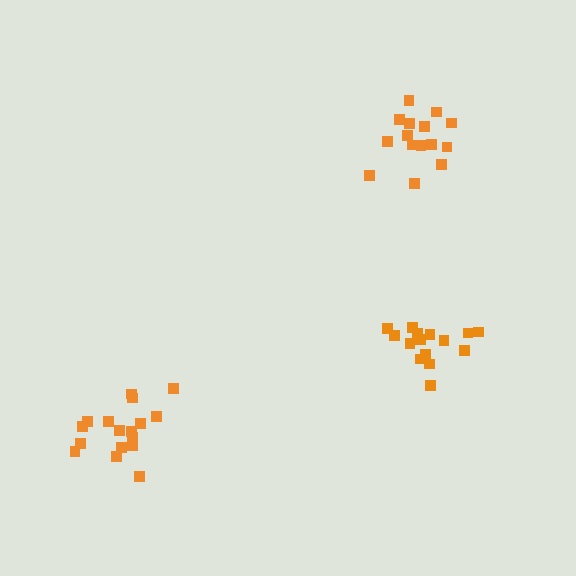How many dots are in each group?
Group 1: 15 dots, Group 2: 17 dots, Group 3: 15 dots (47 total).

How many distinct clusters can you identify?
There are 3 distinct clusters.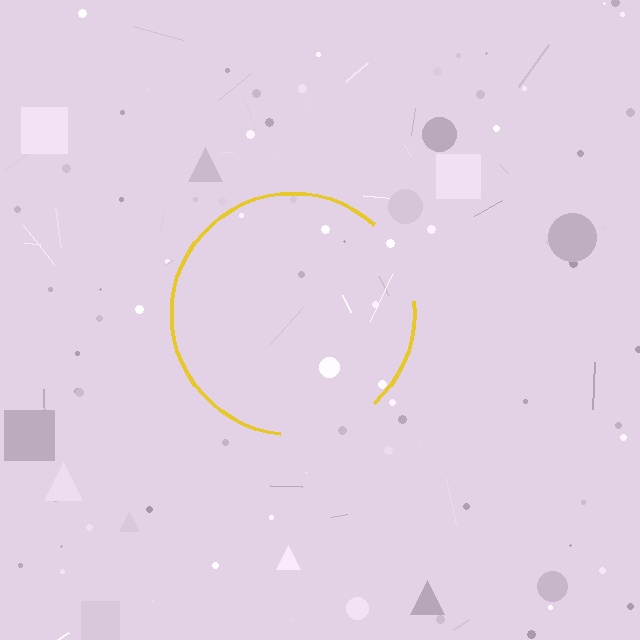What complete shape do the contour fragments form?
The contour fragments form a circle.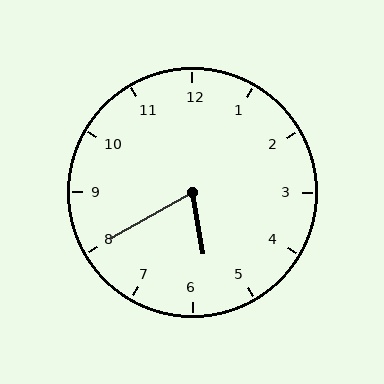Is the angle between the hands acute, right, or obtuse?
It is acute.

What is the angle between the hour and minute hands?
Approximately 70 degrees.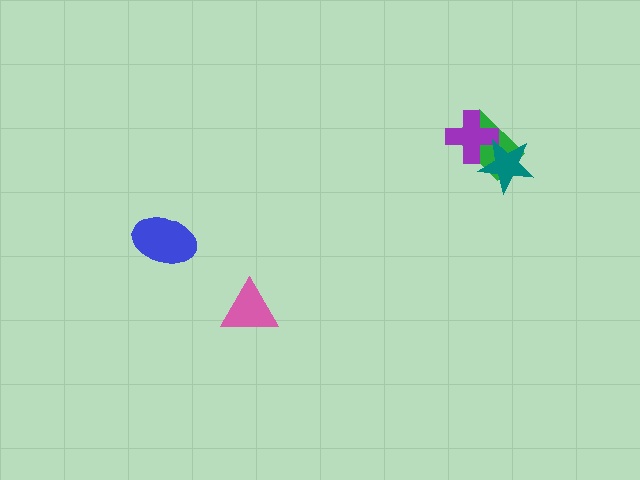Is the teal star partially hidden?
No, no other shape covers it.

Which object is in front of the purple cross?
The teal star is in front of the purple cross.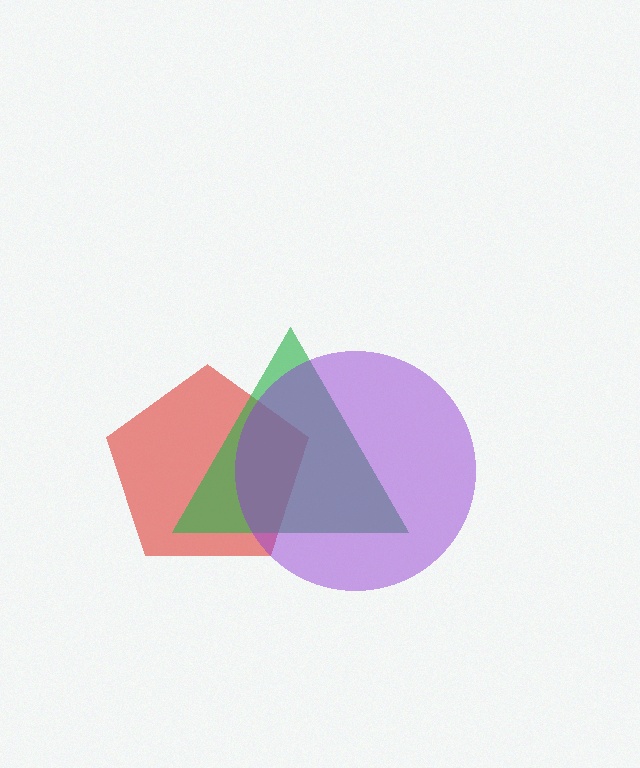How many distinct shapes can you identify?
There are 3 distinct shapes: a red pentagon, a green triangle, a purple circle.